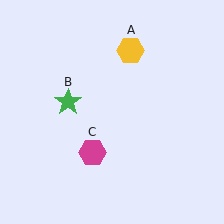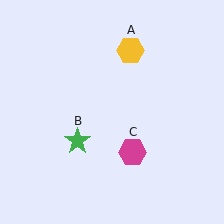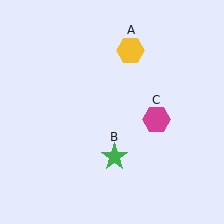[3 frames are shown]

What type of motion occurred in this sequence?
The green star (object B), magenta hexagon (object C) rotated counterclockwise around the center of the scene.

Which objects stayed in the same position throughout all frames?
Yellow hexagon (object A) remained stationary.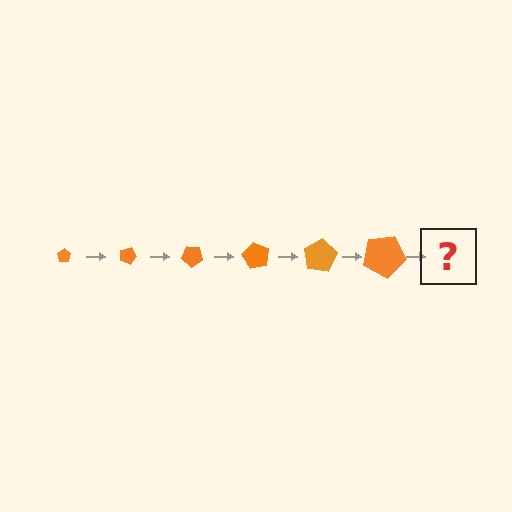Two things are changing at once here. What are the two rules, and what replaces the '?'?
The two rules are that the pentagon grows larger each step and it rotates 20 degrees each step. The '?' should be a pentagon, larger than the previous one and rotated 120 degrees from the start.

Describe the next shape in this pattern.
It should be a pentagon, larger than the previous one and rotated 120 degrees from the start.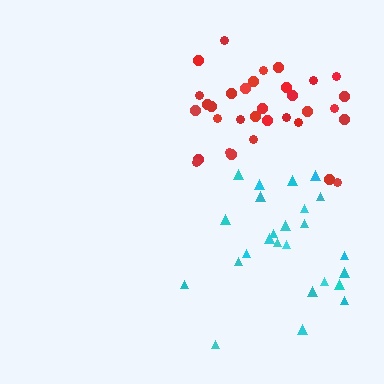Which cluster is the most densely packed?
Red.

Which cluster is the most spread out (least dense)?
Cyan.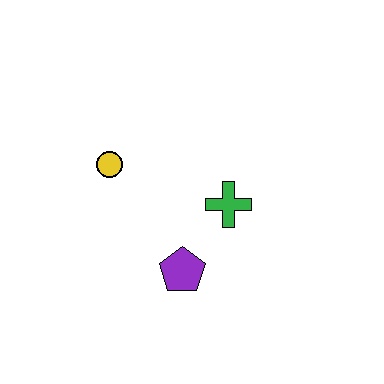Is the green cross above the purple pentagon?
Yes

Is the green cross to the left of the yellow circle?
No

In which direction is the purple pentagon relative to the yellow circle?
The purple pentagon is below the yellow circle.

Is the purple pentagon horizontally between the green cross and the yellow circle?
Yes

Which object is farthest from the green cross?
The yellow circle is farthest from the green cross.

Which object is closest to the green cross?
The purple pentagon is closest to the green cross.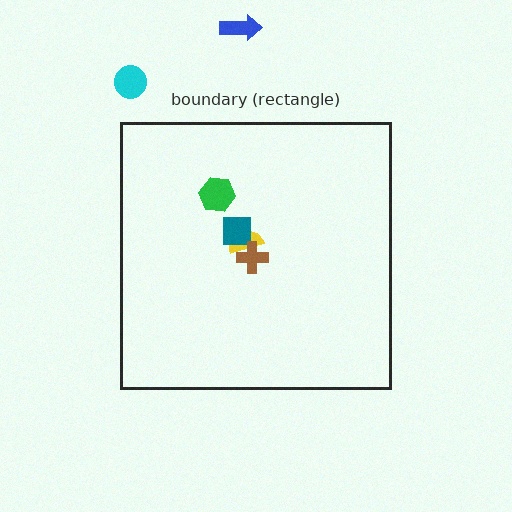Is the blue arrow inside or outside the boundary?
Outside.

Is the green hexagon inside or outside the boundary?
Inside.